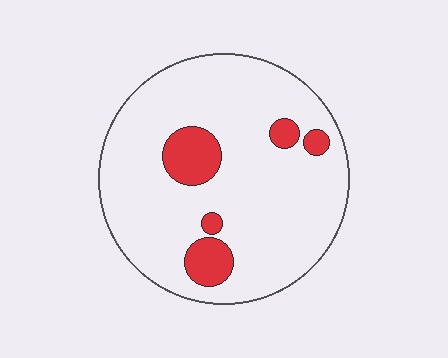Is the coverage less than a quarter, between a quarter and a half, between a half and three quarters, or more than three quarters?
Less than a quarter.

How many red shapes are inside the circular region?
5.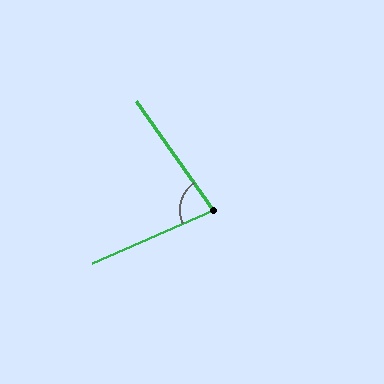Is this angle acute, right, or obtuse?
It is acute.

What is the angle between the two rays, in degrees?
Approximately 78 degrees.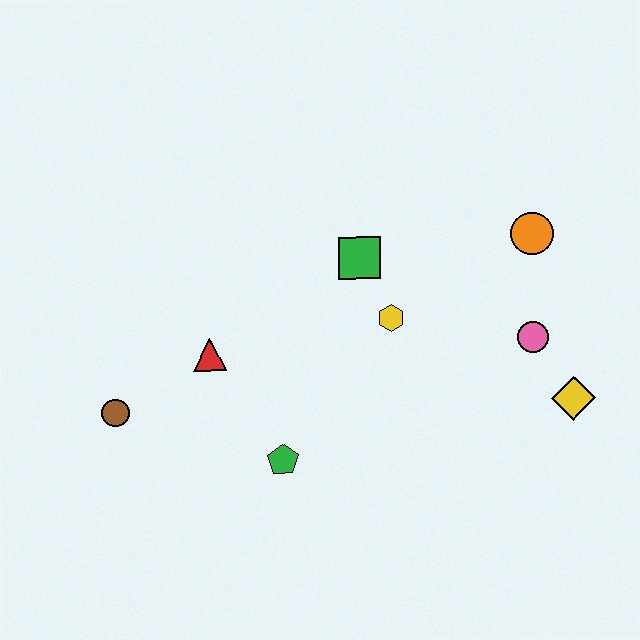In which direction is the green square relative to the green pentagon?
The green square is above the green pentagon.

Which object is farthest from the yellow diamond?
The brown circle is farthest from the yellow diamond.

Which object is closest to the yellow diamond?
The pink circle is closest to the yellow diamond.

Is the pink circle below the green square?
Yes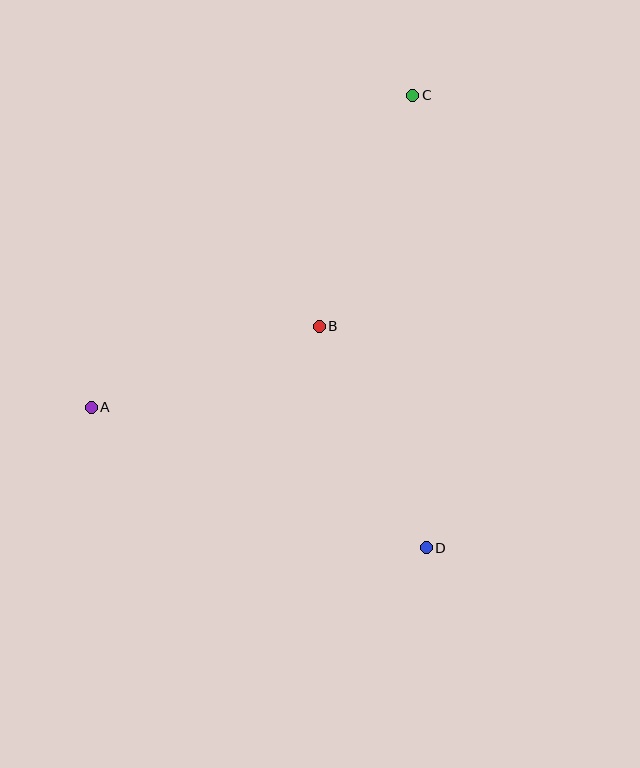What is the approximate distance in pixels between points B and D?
The distance between B and D is approximately 246 pixels.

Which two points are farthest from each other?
Points C and D are farthest from each other.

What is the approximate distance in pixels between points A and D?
The distance between A and D is approximately 363 pixels.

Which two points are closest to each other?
Points A and B are closest to each other.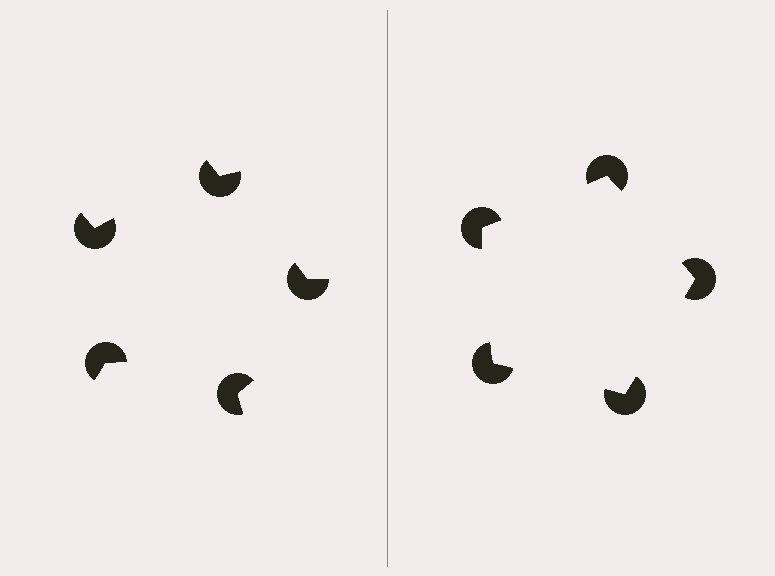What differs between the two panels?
The pac-man discs are positioned identically on both sides; only the wedge orientations differ. On the right they align to a pentagon; on the left they are misaligned.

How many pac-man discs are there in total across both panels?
10 — 5 on each side.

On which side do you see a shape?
An illusory pentagon appears on the right side. On the left side the wedge cuts are rotated, so no coherent shape forms.